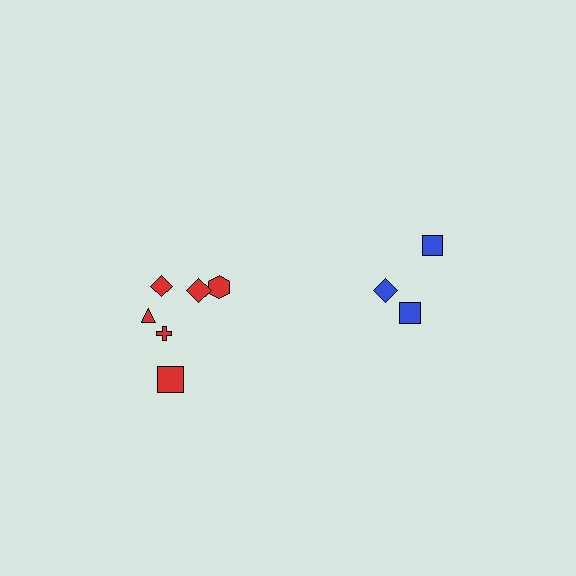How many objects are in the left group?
There are 6 objects.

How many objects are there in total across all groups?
There are 9 objects.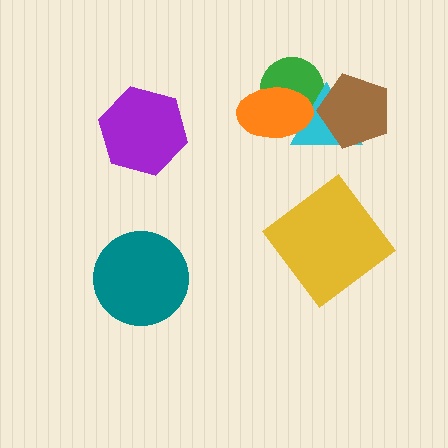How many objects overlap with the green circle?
2 objects overlap with the green circle.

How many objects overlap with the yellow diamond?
0 objects overlap with the yellow diamond.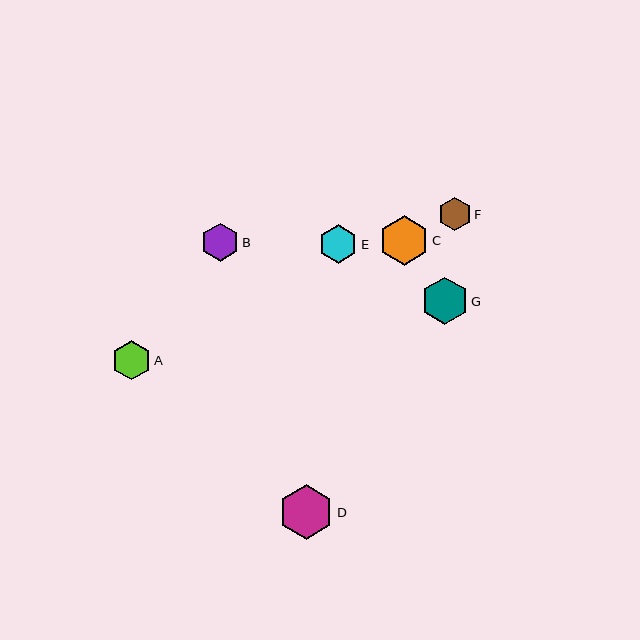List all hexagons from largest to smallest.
From largest to smallest: D, C, G, A, E, B, F.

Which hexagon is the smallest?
Hexagon F is the smallest with a size of approximately 33 pixels.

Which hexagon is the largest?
Hexagon D is the largest with a size of approximately 55 pixels.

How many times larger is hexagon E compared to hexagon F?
Hexagon E is approximately 1.2 times the size of hexagon F.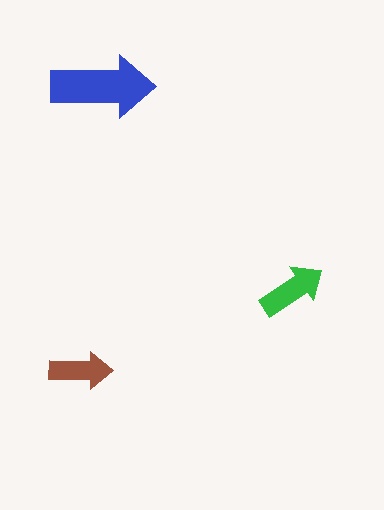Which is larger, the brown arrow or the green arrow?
The green one.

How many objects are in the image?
There are 3 objects in the image.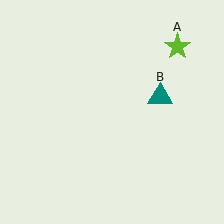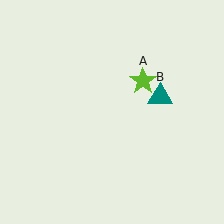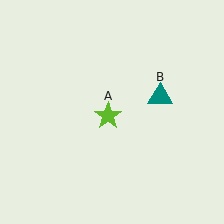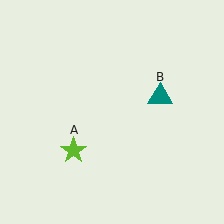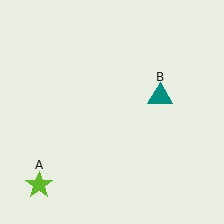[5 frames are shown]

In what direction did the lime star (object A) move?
The lime star (object A) moved down and to the left.